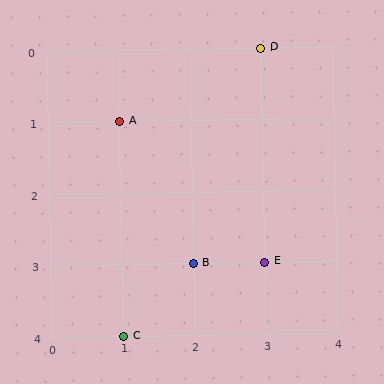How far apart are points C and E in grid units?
Points C and E are 2 columns and 1 row apart (about 2.2 grid units diagonally).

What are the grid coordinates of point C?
Point C is at grid coordinates (1, 4).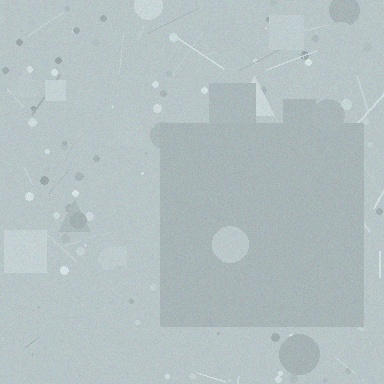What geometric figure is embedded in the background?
A square is embedded in the background.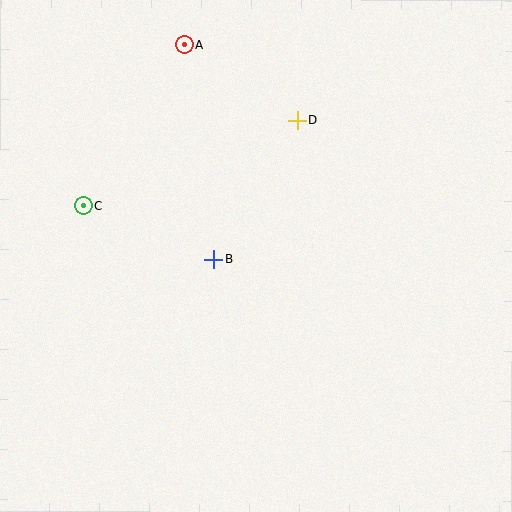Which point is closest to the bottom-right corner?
Point B is closest to the bottom-right corner.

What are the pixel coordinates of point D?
Point D is at (297, 121).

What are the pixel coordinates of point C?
Point C is at (83, 206).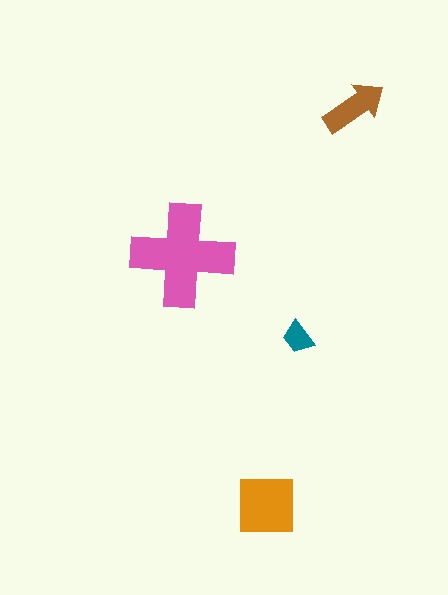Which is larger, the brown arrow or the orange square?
The orange square.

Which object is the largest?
The pink cross.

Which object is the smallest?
The teal trapezoid.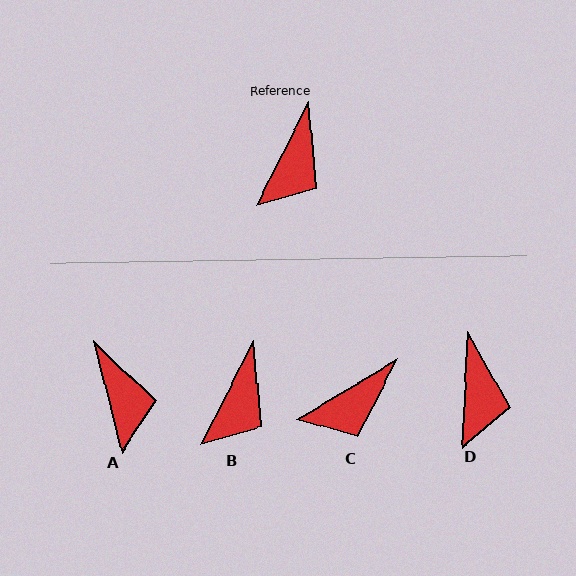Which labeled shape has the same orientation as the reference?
B.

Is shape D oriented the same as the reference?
No, it is off by about 24 degrees.